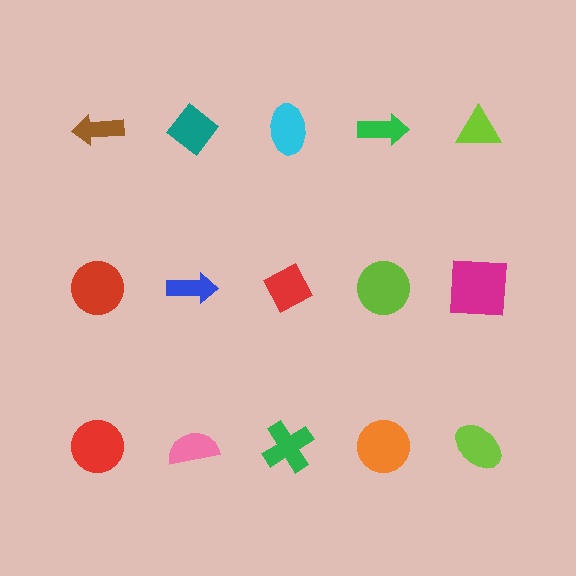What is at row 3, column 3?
A green cross.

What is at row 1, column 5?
A lime triangle.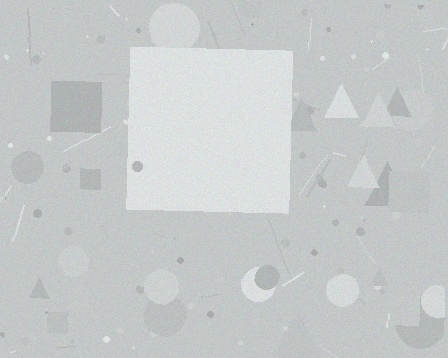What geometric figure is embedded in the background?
A square is embedded in the background.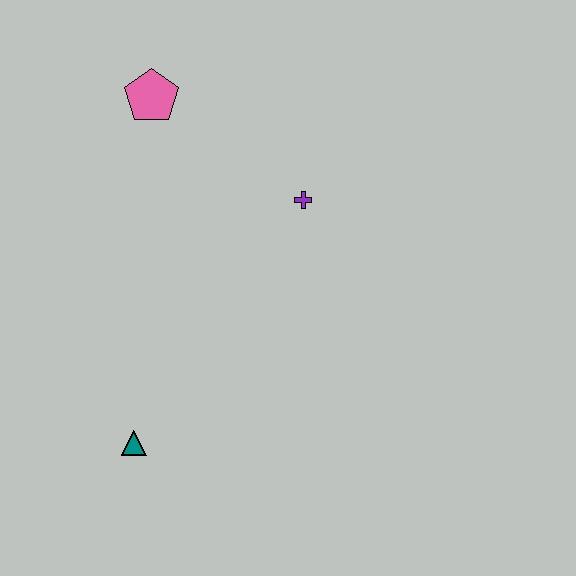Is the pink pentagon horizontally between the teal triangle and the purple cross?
Yes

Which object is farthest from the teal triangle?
The pink pentagon is farthest from the teal triangle.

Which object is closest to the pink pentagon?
The purple cross is closest to the pink pentagon.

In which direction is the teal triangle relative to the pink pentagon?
The teal triangle is below the pink pentagon.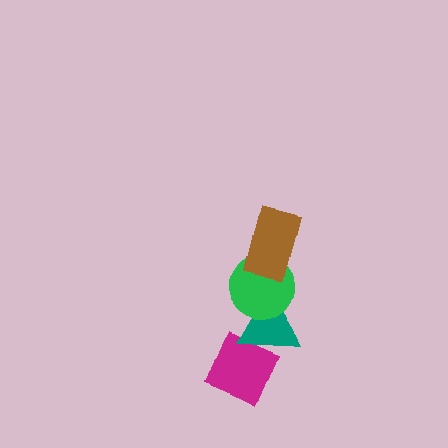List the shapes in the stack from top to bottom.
From top to bottom: the brown rectangle, the green circle, the teal triangle, the magenta diamond.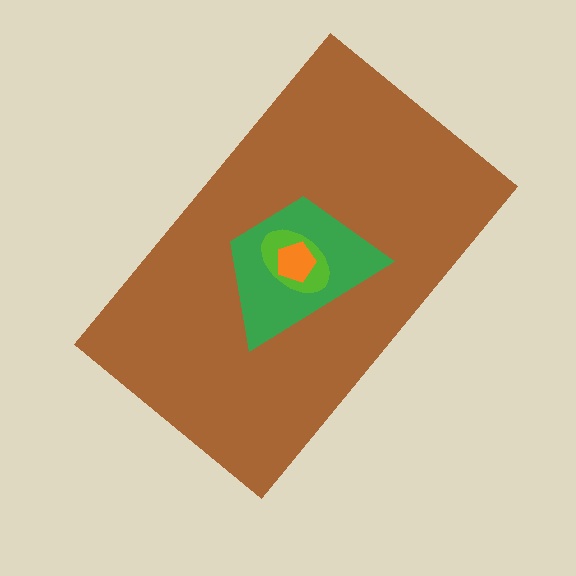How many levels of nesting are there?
4.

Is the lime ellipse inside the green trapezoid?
Yes.